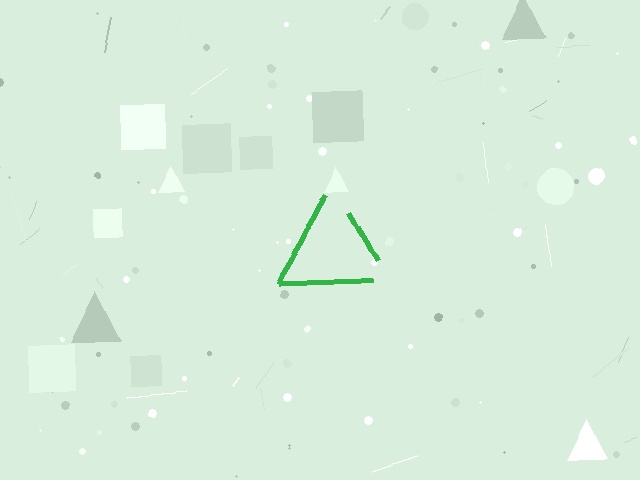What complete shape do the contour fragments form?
The contour fragments form a triangle.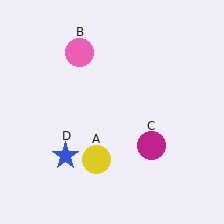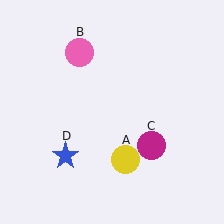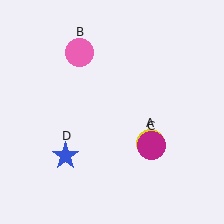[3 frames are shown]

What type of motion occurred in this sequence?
The yellow circle (object A) rotated counterclockwise around the center of the scene.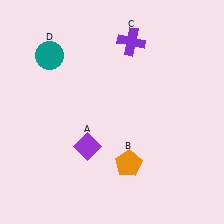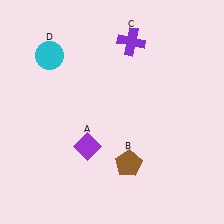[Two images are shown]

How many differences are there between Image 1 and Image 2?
There are 2 differences between the two images.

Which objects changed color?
B changed from orange to brown. D changed from teal to cyan.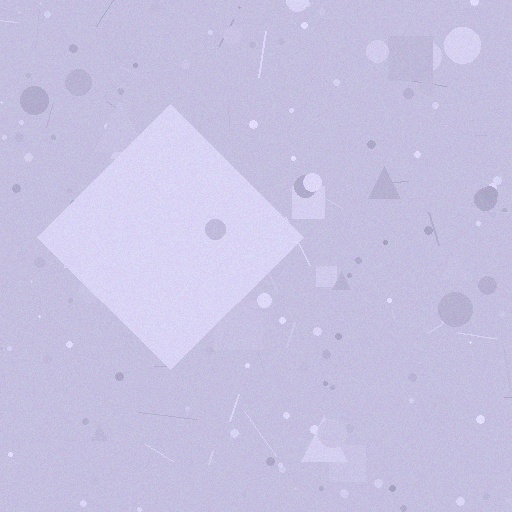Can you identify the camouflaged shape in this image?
The camouflaged shape is a diamond.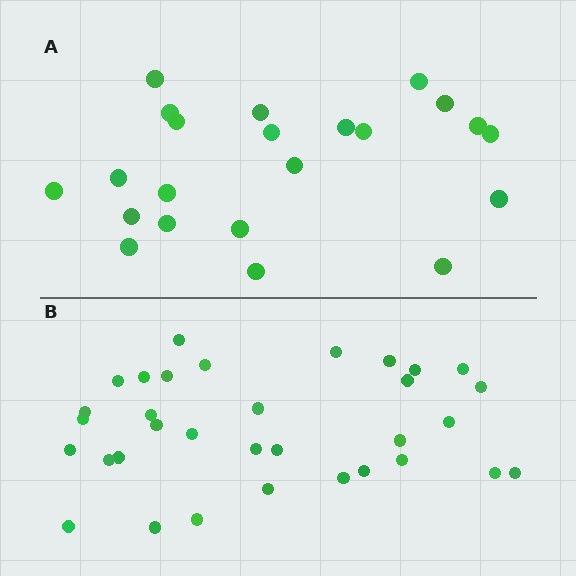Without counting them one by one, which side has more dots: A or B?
Region B (the bottom region) has more dots.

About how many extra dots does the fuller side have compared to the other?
Region B has roughly 12 or so more dots than region A.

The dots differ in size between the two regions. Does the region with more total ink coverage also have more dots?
No. Region A has more total ink coverage because its dots are larger, but region B actually contains more individual dots. Total area can be misleading — the number of items is what matters here.